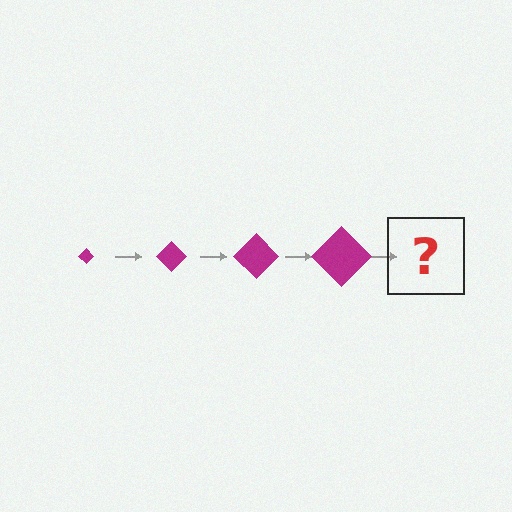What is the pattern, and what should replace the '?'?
The pattern is that the diamond gets progressively larger each step. The '?' should be a magenta diamond, larger than the previous one.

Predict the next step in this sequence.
The next step is a magenta diamond, larger than the previous one.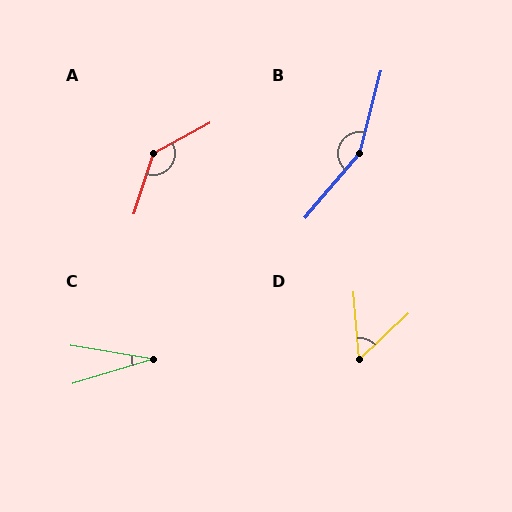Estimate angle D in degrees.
Approximately 51 degrees.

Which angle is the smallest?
C, at approximately 26 degrees.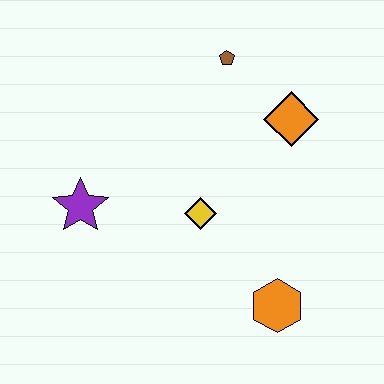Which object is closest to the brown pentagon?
The orange diamond is closest to the brown pentagon.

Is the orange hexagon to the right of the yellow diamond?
Yes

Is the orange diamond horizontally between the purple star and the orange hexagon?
No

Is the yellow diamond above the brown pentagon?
No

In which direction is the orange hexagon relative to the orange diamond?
The orange hexagon is below the orange diamond.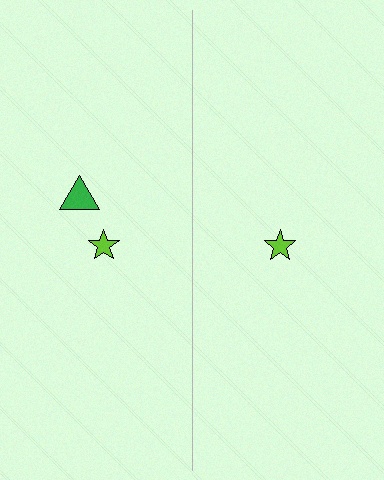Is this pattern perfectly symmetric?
No, the pattern is not perfectly symmetric. A green triangle is missing from the right side.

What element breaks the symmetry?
A green triangle is missing from the right side.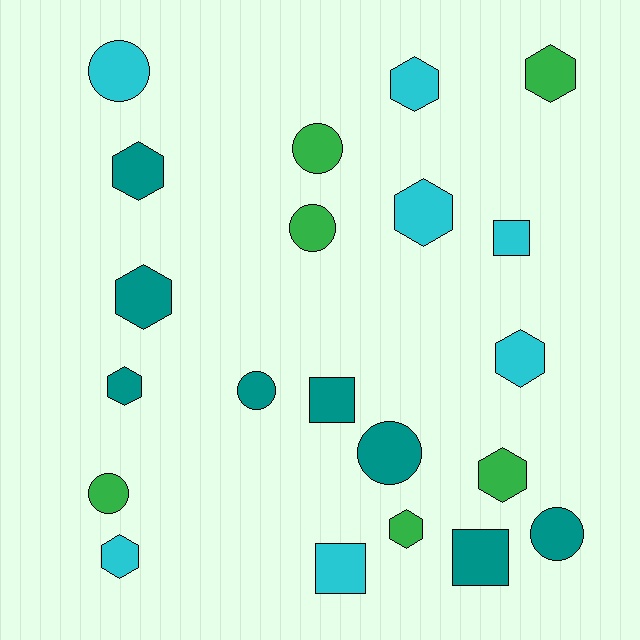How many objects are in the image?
There are 21 objects.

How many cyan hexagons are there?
There are 4 cyan hexagons.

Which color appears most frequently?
Teal, with 8 objects.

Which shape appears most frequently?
Hexagon, with 10 objects.